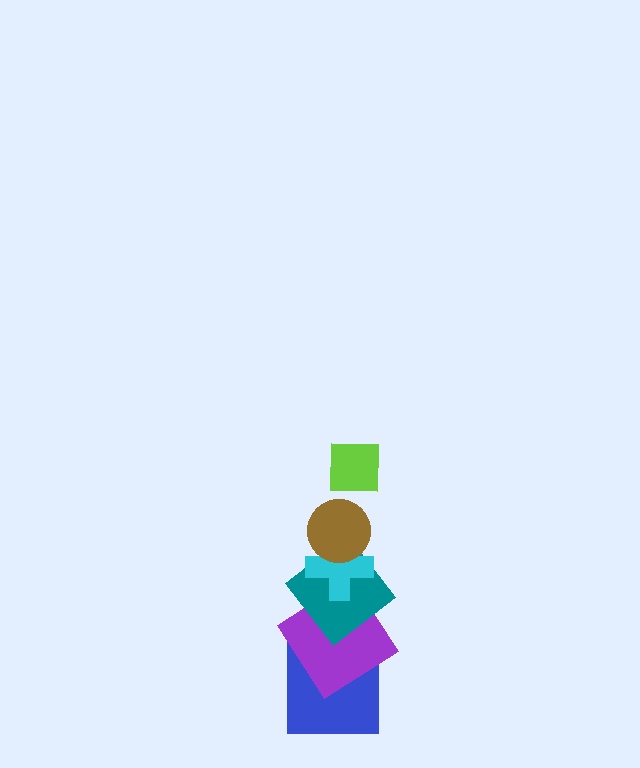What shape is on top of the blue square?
The purple diamond is on top of the blue square.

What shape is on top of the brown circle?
The lime square is on top of the brown circle.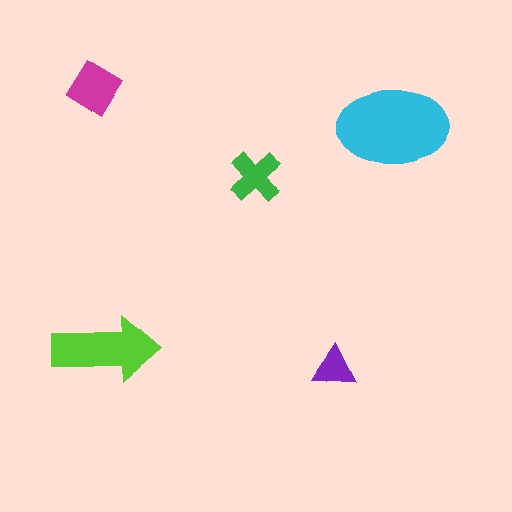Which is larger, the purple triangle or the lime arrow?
The lime arrow.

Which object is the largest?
The cyan ellipse.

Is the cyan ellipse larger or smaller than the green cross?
Larger.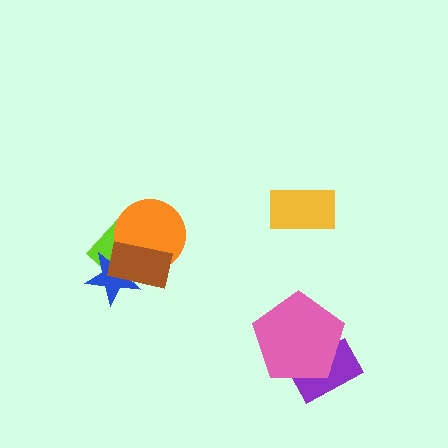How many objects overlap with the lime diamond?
3 objects overlap with the lime diamond.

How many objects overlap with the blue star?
3 objects overlap with the blue star.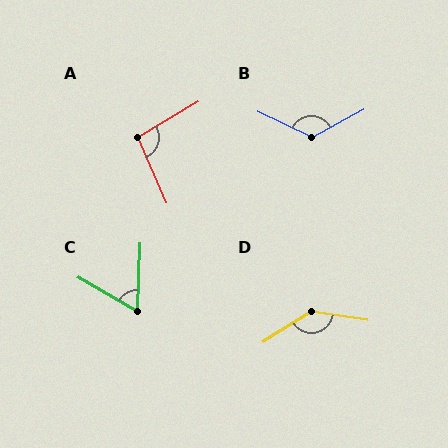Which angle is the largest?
D, at approximately 139 degrees.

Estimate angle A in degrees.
Approximately 98 degrees.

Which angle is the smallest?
C, at approximately 62 degrees.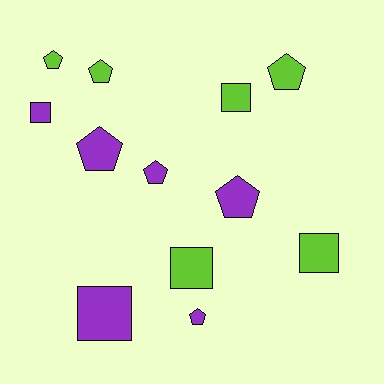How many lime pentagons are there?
There are 3 lime pentagons.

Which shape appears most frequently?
Pentagon, with 7 objects.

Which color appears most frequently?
Lime, with 6 objects.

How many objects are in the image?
There are 12 objects.